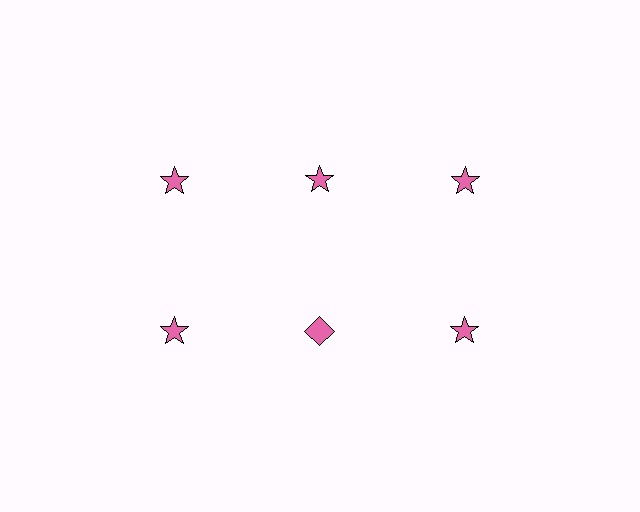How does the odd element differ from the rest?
It has a different shape: diamond instead of star.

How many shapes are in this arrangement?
There are 6 shapes arranged in a grid pattern.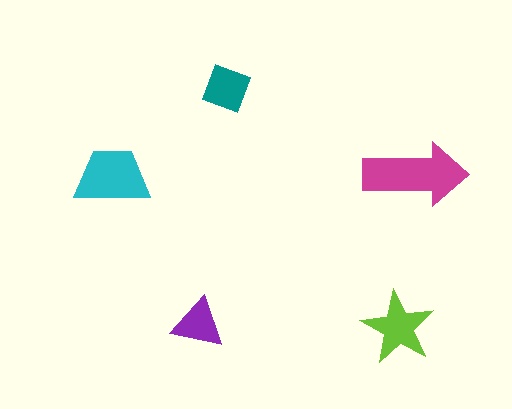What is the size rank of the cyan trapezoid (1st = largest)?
2nd.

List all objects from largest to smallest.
The magenta arrow, the cyan trapezoid, the lime star, the teal diamond, the purple triangle.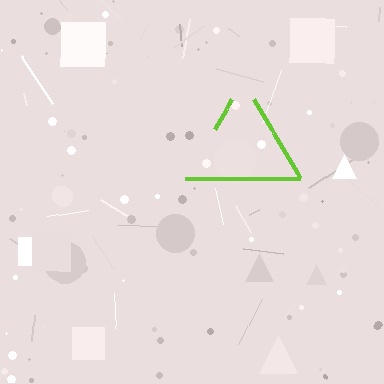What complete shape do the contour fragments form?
The contour fragments form a triangle.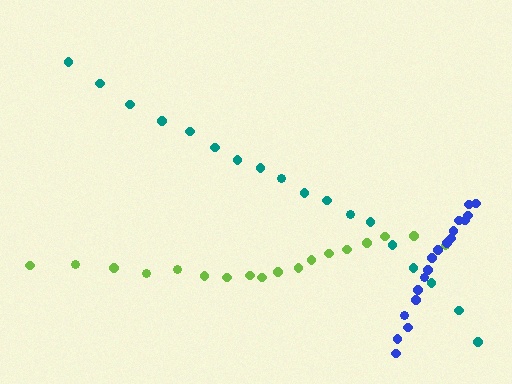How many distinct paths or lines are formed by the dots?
There are 3 distinct paths.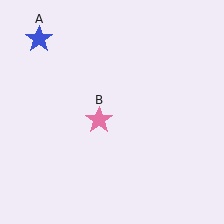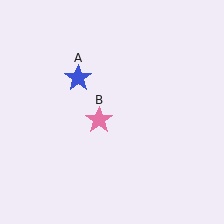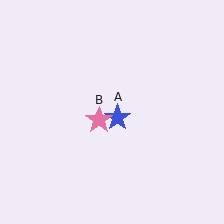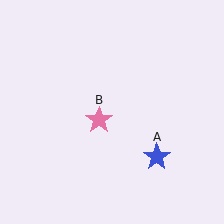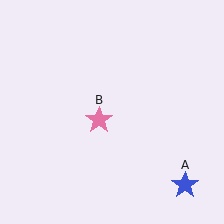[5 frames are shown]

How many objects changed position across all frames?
1 object changed position: blue star (object A).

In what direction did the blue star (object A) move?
The blue star (object A) moved down and to the right.